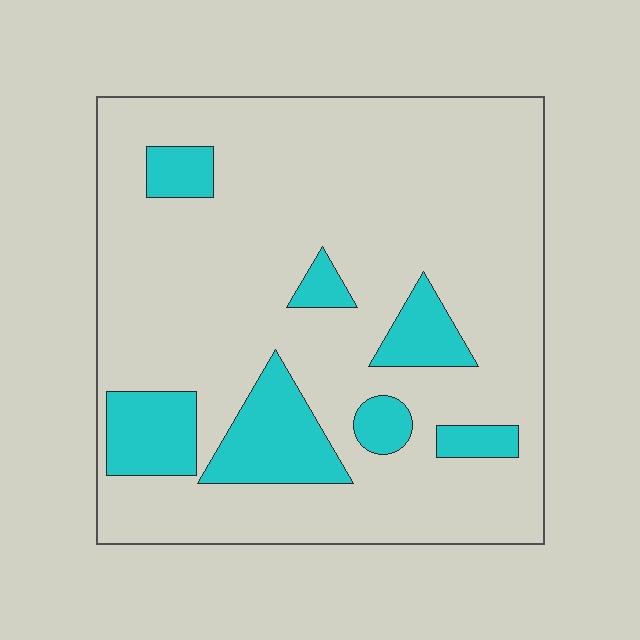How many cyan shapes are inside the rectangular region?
7.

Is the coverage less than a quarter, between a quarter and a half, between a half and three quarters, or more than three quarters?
Less than a quarter.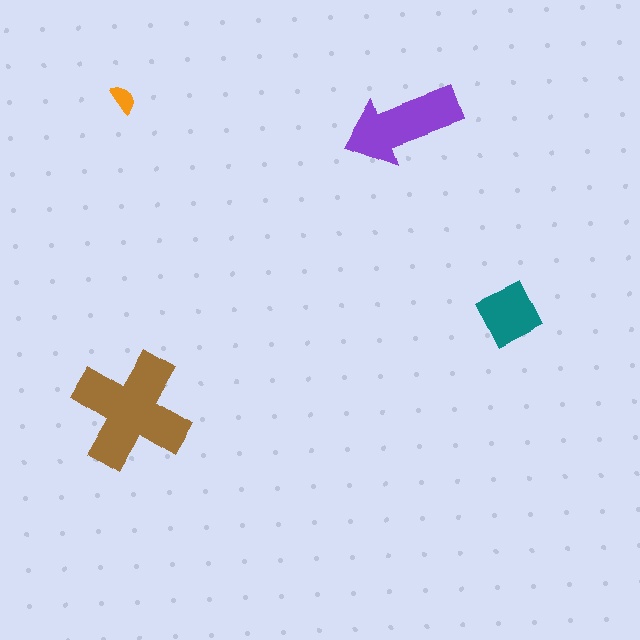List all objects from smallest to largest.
The orange semicircle, the teal square, the purple arrow, the brown cross.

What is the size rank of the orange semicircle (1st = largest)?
4th.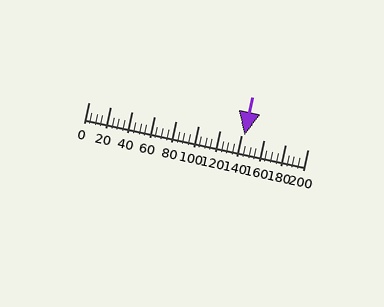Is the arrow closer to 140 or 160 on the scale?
The arrow is closer to 140.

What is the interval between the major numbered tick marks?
The major tick marks are spaced 20 units apart.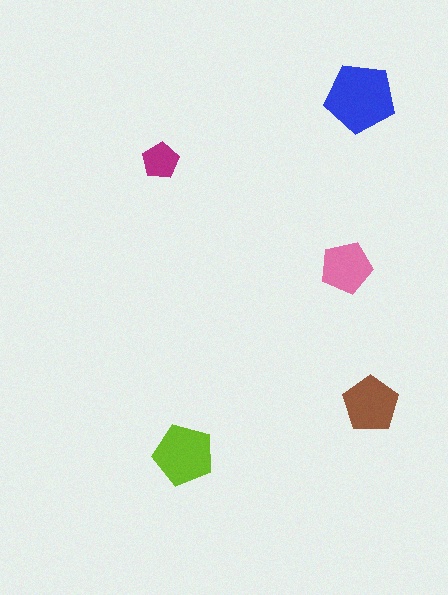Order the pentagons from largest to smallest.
the blue one, the lime one, the brown one, the pink one, the magenta one.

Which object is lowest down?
The lime pentagon is bottommost.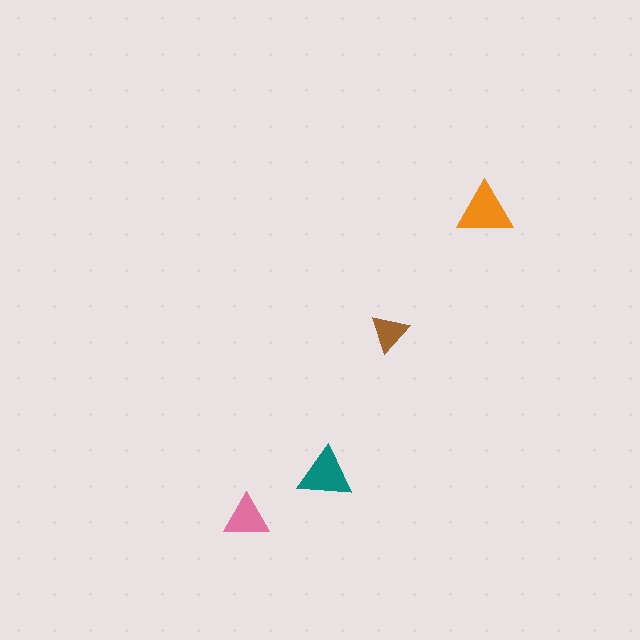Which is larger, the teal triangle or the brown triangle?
The teal one.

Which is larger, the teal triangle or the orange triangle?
The orange one.